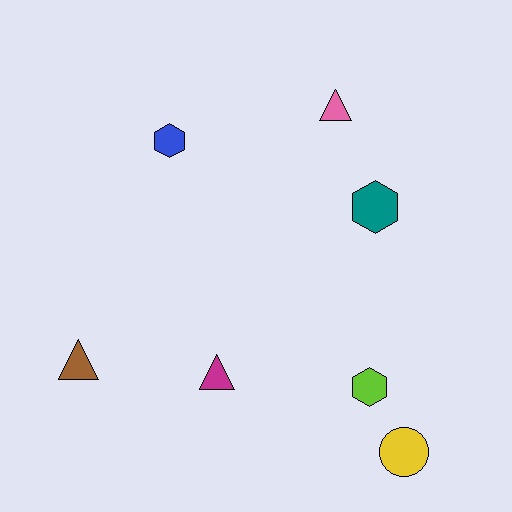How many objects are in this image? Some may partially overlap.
There are 7 objects.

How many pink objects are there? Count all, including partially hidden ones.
There is 1 pink object.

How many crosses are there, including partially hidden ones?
There are no crosses.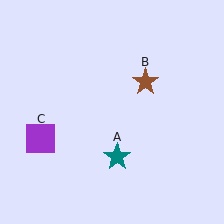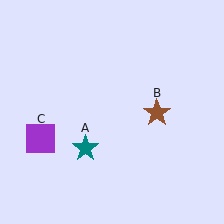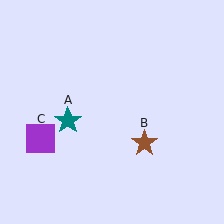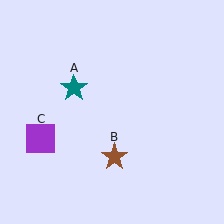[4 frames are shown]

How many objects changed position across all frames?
2 objects changed position: teal star (object A), brown star (object B).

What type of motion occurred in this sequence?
The teal star (object A), brown star (object B) rotated clockwise around the center of the scene.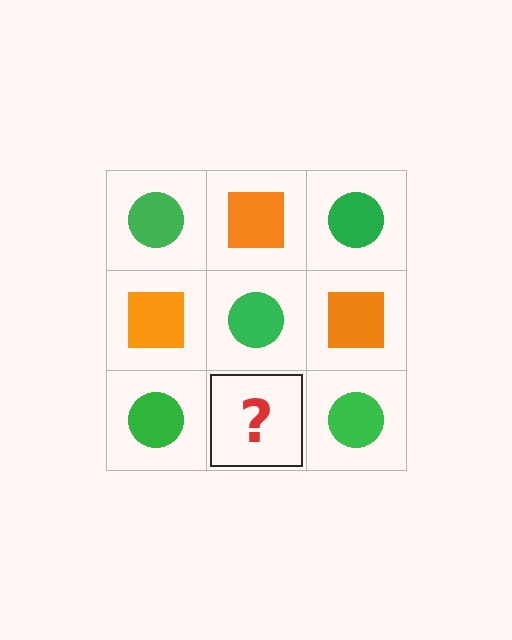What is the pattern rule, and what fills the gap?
The rule is that it alternates green circle and orange square in a checkerboard pattern. The gap should be filled with an orange square.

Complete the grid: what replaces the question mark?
The question mark should be replaced with an orange square.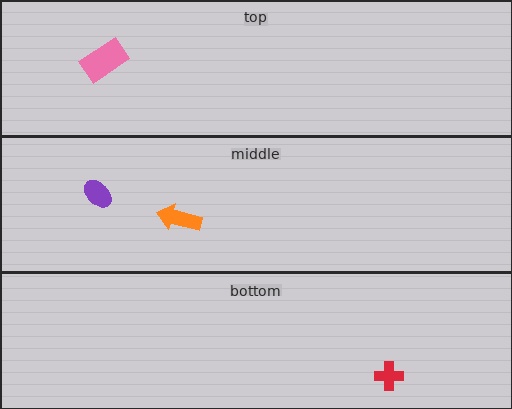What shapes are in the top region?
The pink rectangle.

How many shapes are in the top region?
1.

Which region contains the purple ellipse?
The middle region.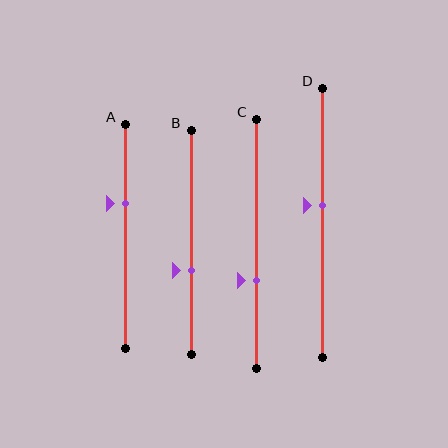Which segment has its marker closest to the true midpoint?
Segment D has its marker closest to the true midpoint.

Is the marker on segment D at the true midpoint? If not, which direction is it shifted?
No, the marker on segment D is shifted upward by about 6% of the segment length.